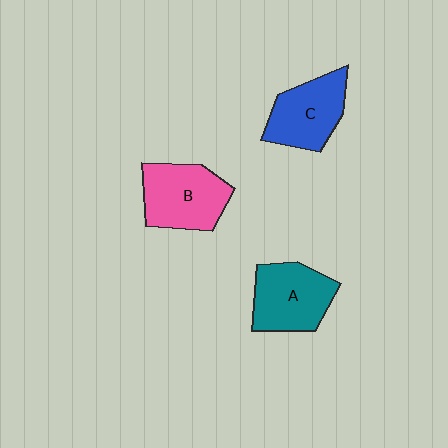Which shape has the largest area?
Shape B (pink).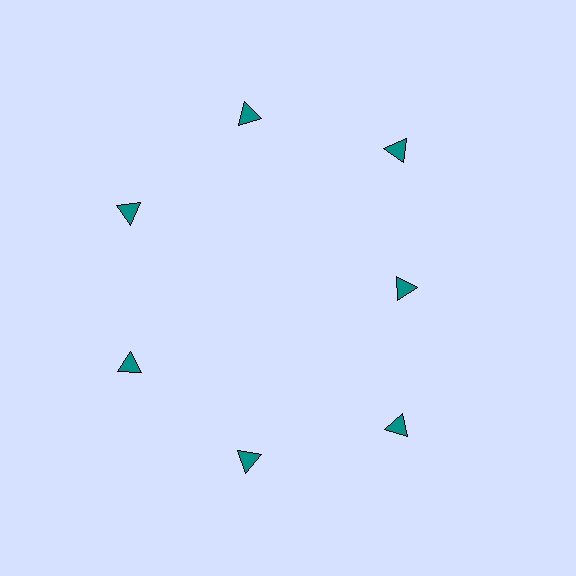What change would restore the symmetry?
The symmetry would be restored by moving it outward, back onto the ring so that all 7 triangles sit at equal angles and equal distance from the center.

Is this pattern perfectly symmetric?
No. The 7 teal triangles are arranged in a ring, but one element near the 3 o'clock position is pulled inward toward the center, breaking the 7-fold rotational symmetry.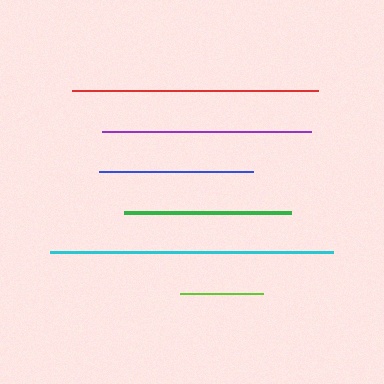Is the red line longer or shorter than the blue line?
The red line is longer than the blue line.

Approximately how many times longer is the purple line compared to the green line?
The purple line is approximately 1.3 times the length of the green line.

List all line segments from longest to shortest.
From longest to shortest: cyan, red, purple, green, blue, lime.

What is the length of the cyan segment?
The cyan segment is approximately 284 pixels long.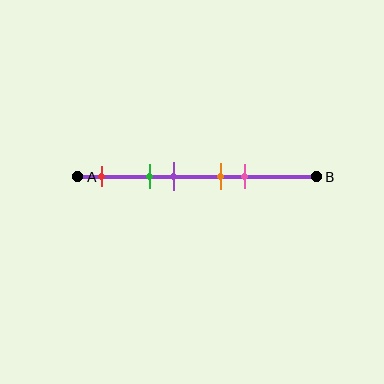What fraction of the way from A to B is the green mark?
The green mark is approximately 30% (0.3) of the way from A to B.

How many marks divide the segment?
There are 5 marks dividing the segment.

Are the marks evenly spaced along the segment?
No, the marks are not evenly spaced.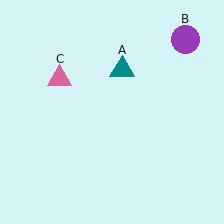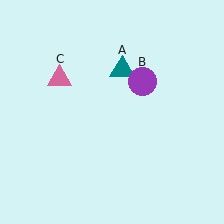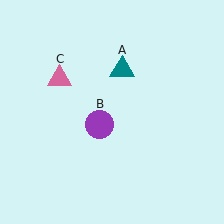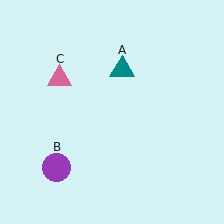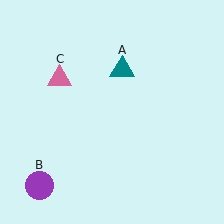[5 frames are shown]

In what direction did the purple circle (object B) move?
The purple circle (object B) moved down and to the left.